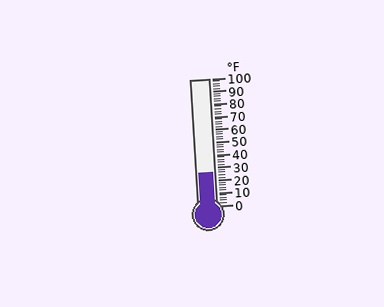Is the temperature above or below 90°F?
The temperature is below 90°F.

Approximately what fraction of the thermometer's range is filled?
The thermometer is filled to approximately 25% of its range.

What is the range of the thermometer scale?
The thermometer scale ranges from 0°F to 100°F.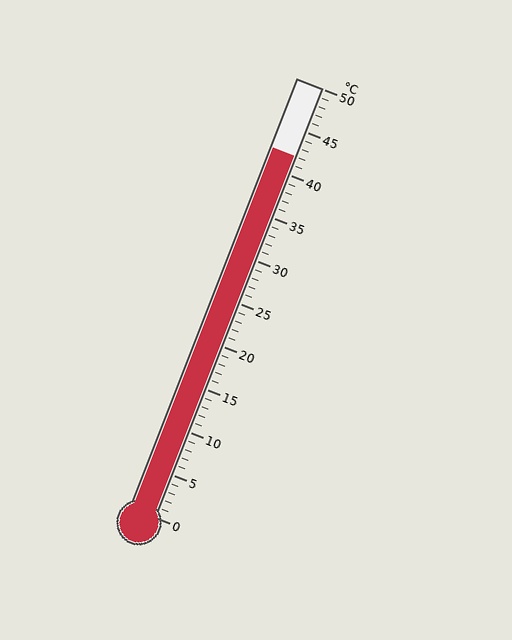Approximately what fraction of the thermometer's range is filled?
The thermometer is filled to approximately 85% of its range.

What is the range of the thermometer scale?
The thermometer scale ranges from 0°C to 50°C.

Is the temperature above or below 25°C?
The temperature is above 25°C.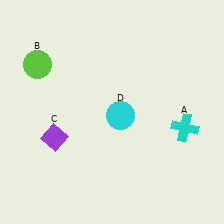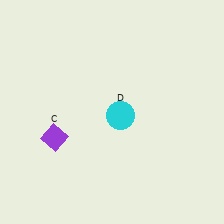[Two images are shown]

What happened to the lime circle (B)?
The lime circle (B) was removed in Image 2. It was in the top-left area of Image 1.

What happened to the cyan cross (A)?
The cyan cross (A) was removed in Image 2. It was in the bottom-right area of Image 1.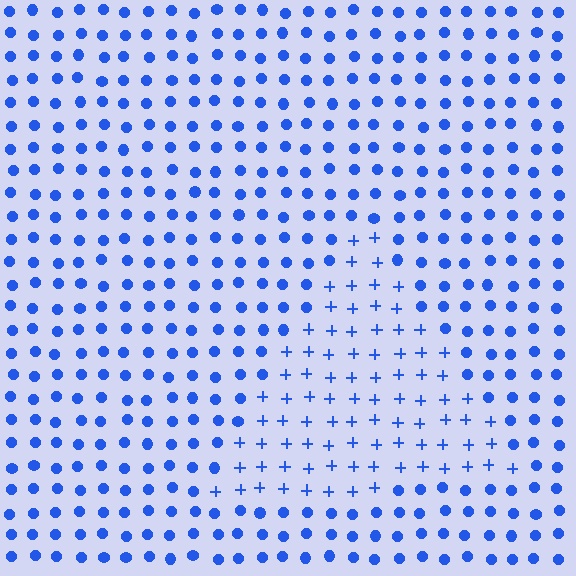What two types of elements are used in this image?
The image uses plus signs inside the triangle region and circles outside it.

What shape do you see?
I see a triangle.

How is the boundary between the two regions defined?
The boundary is defined by a change in element shape: plus signs inside vs. circles outside. All elements share the same color and spacing.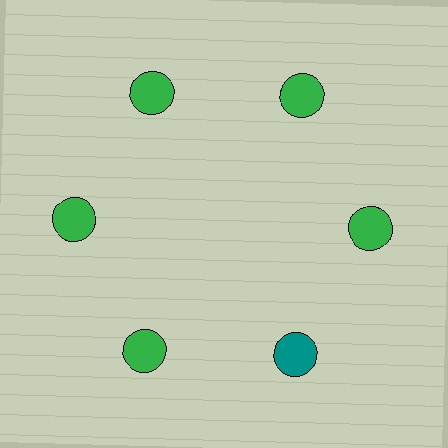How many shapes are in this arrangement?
There are 6 shapes arranged in a ring pattern.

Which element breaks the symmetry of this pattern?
The teal circle at roughly the 5 o'clock position breaks the symmetry. All other shapes are green circles.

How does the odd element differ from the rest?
It has a different color: teal instead of green.